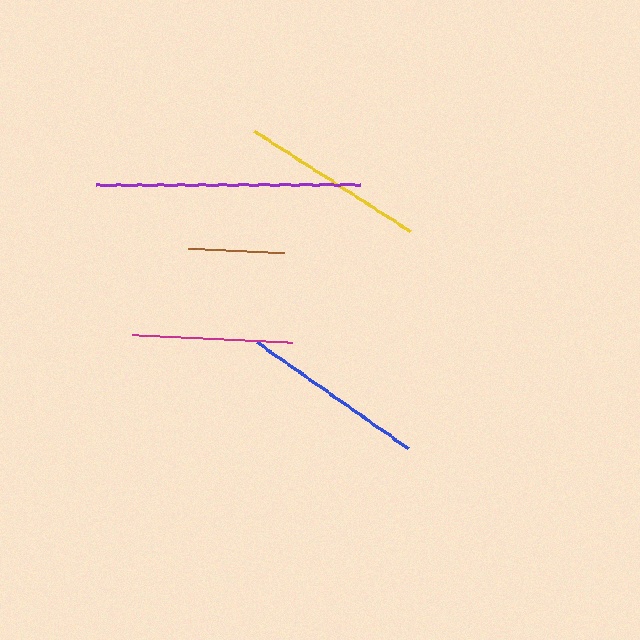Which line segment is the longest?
The purple line is the longest at approximately 264 pixels.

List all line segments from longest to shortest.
From longest to shortest: purple, blue, yellow, magenta, brown.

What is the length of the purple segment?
The purple segment is approximately 264 pixels long.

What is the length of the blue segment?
The blue segment is approximately 185 pixels long.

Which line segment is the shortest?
The brown line is the shortest at approximately 96 pixels.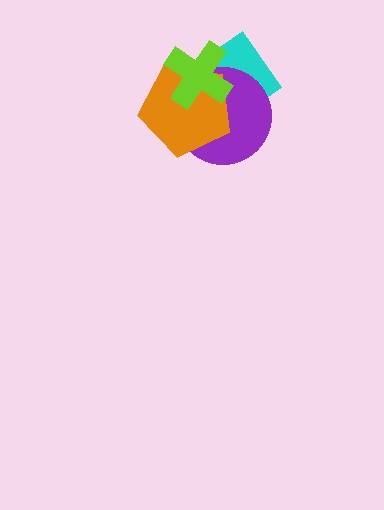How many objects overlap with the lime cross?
3 objects overlap with the lime cross.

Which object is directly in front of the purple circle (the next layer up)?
The orange pentagon is directly in front of the purple circle.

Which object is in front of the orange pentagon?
The lime cross is in front of the orange pentagon.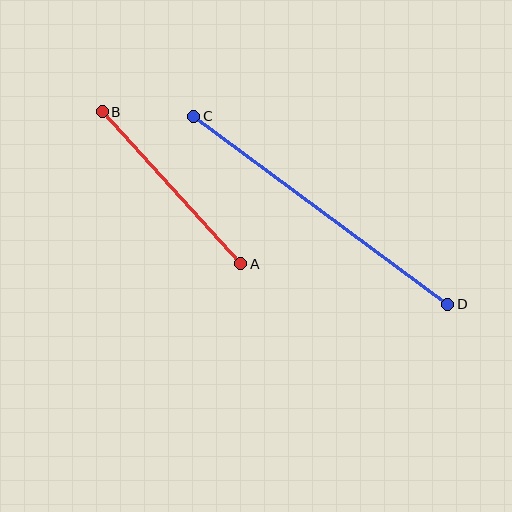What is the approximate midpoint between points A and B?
The midpoint is at approximately (172, 188) pixels.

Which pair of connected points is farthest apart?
Points C and D are farthest apart.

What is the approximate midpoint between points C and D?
The midpoint is at approximately (321, 210) pixels.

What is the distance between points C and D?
The distance is approximately 317 pixels.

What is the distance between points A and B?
The distance is approximately 206 pixels.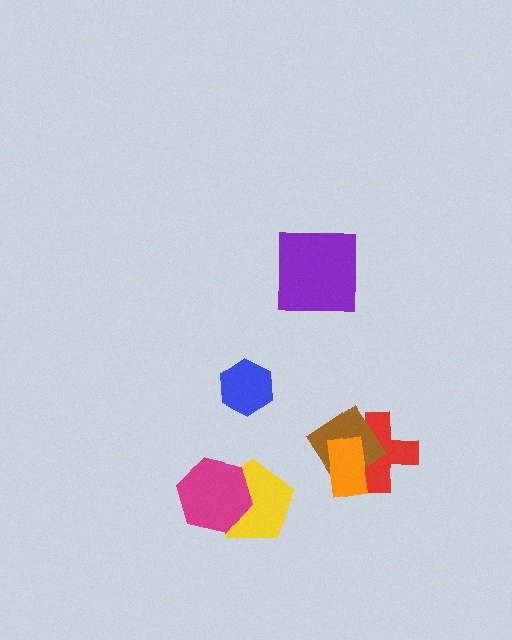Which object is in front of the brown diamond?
The orange rectangle is in front of the brown diamond.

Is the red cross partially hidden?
Yes, it is partially covered by another shape.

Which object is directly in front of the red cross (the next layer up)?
The brown diamond is directly in front of the red cross.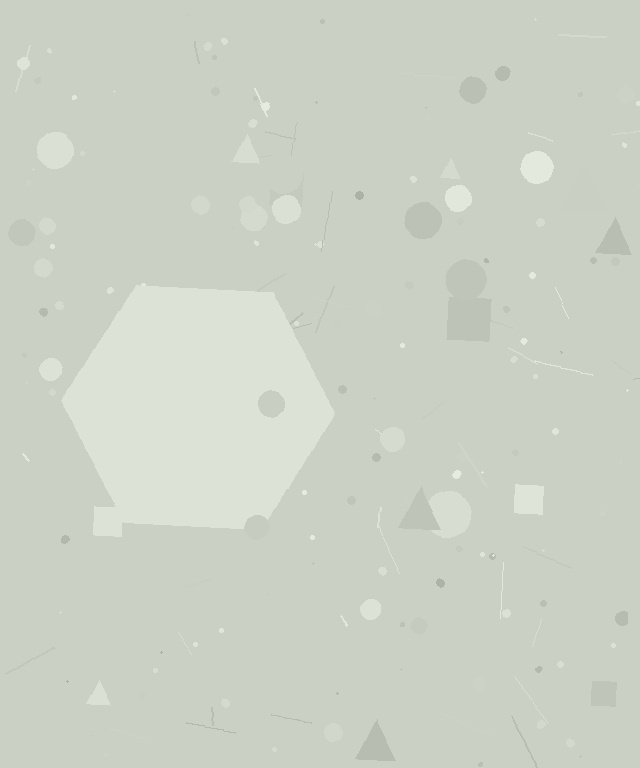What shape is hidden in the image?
A hexagon is hidden in the image.